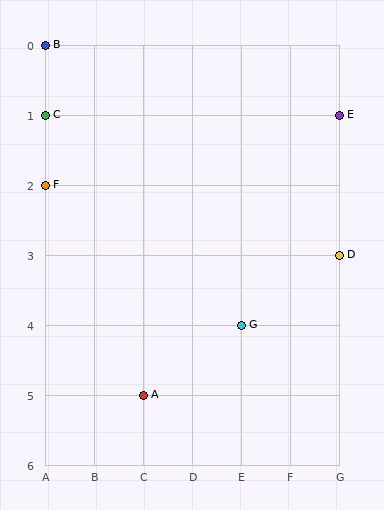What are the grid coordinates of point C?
Point C is at grid coordinates (A, 1).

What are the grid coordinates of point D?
Point D is at grid coordinates (G, 3).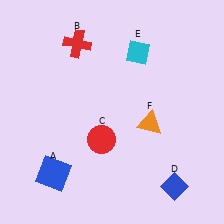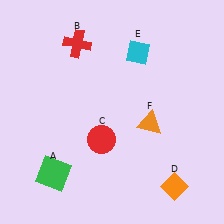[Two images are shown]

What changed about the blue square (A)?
In Image 1, A is blue. In Image 2, it changed to green.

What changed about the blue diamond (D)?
In Image 1, D is blue. In Image 2, it changed to orange.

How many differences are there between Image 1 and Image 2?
There are 2 differences between the two images.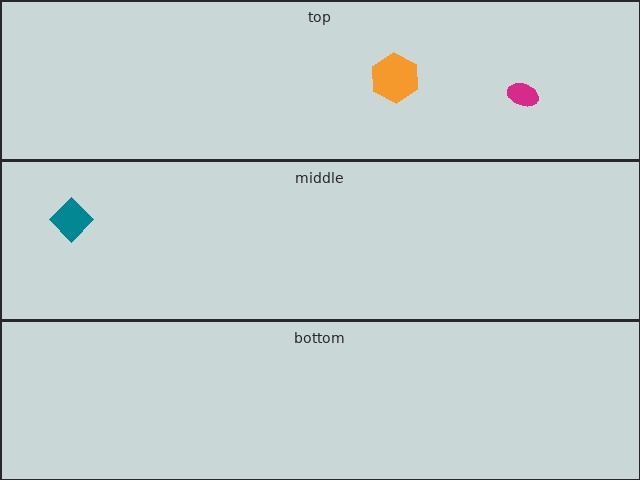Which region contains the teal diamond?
The middle region.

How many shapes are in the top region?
2.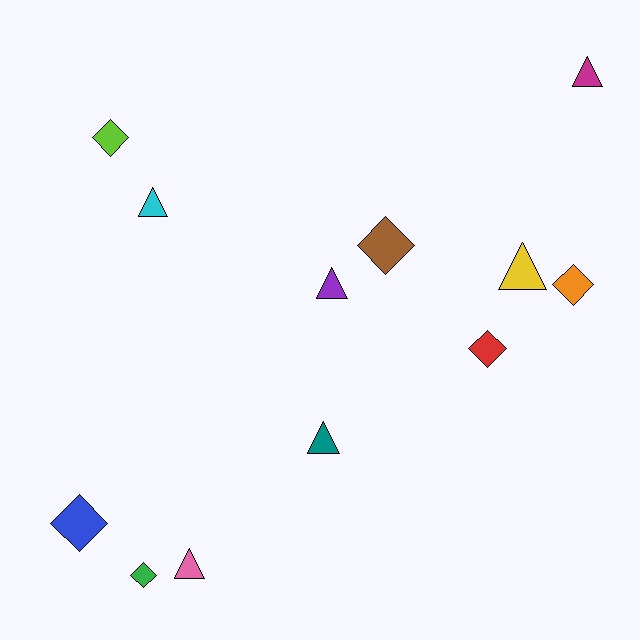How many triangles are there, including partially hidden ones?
There are 6 triangles.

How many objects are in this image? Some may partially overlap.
There are 12 objects.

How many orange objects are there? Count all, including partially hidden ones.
There is 1 orange object.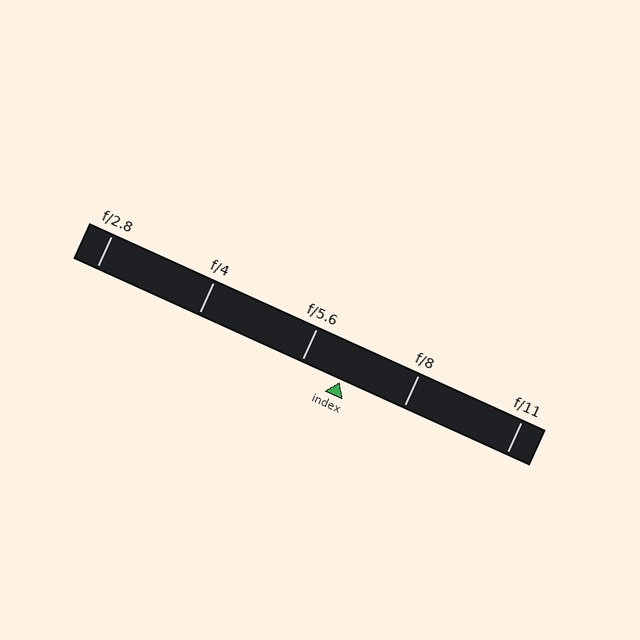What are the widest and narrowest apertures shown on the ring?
The widest aperture shown is f/2.8 and the narrowest is f/11.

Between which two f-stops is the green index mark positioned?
The index mark is between f/5.6 and f/8.